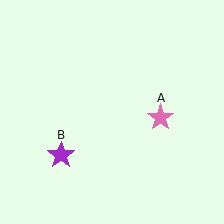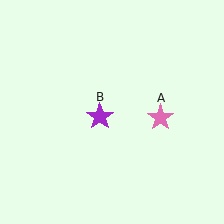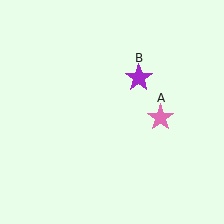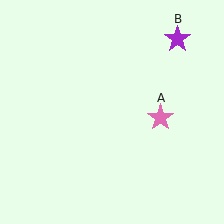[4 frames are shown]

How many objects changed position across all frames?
1 object changed position: purple star (object B).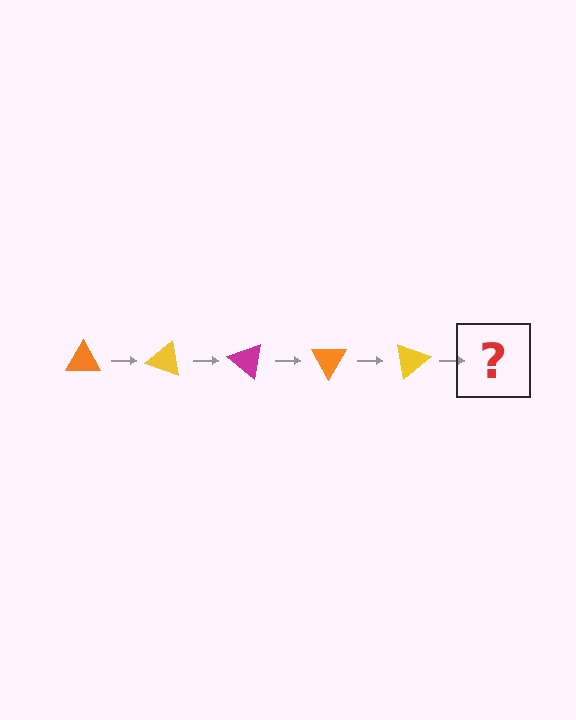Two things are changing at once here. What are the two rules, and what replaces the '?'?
The two rules are that it rotates 20 degrees each step and the color cycles through orange, yellow, and magenta. The '?' should be a magenta triangle, rotated 100 degrees from the start.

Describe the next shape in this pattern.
It should be a magenta triangle, rotated 100 degrees from the start.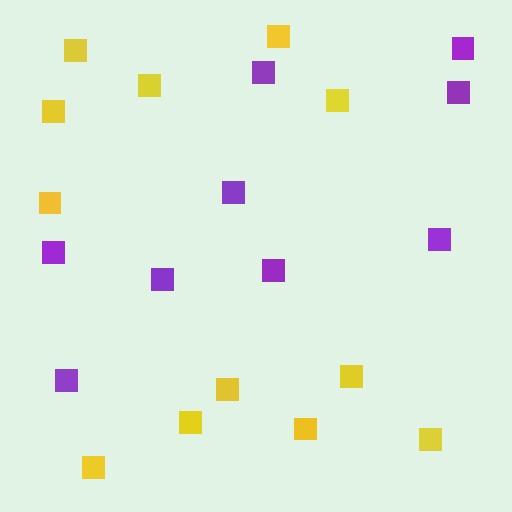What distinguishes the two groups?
There are 2 groups: one group of yellow squares (12) and one group of purple squares (9).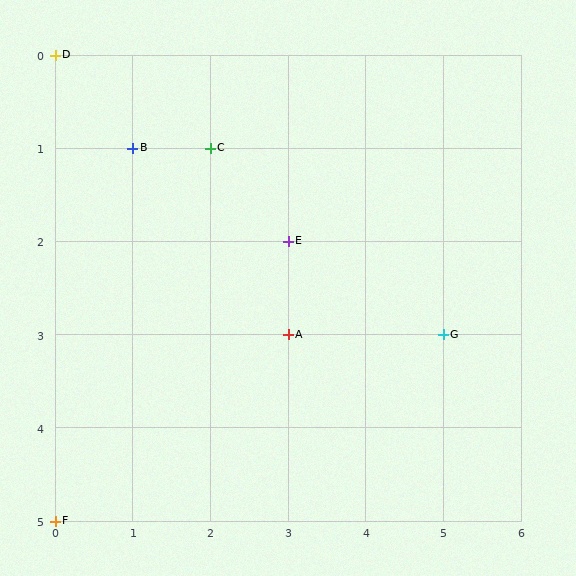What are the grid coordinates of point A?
Point A is at grid coordinates (3, 3).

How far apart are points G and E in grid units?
Points G and E are 2 columns and 1 row apart (about 2.2 grid units diagonally).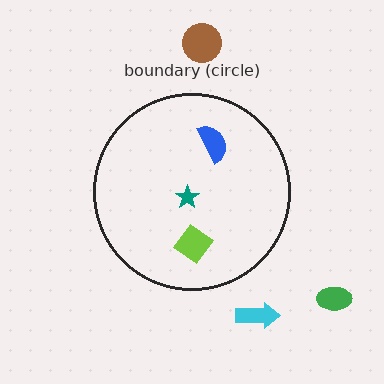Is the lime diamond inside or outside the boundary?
Inside.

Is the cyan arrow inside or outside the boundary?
Outside.